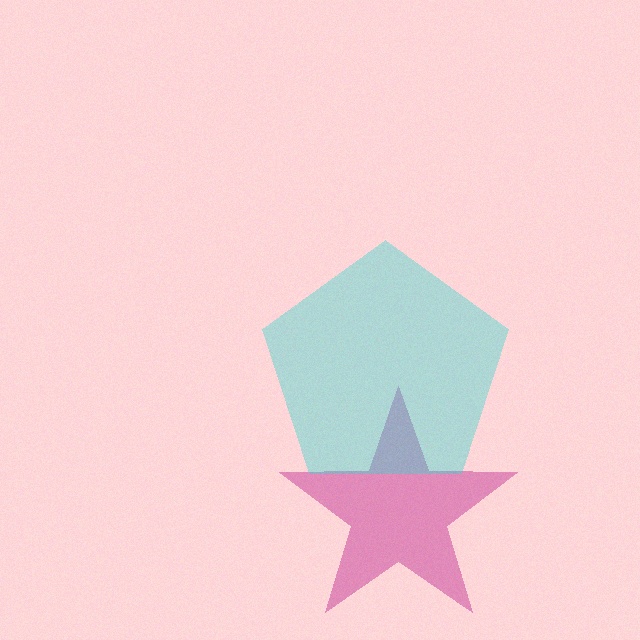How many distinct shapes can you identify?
There are 2 distinct shapes: a magenta star, a cyan pentagon.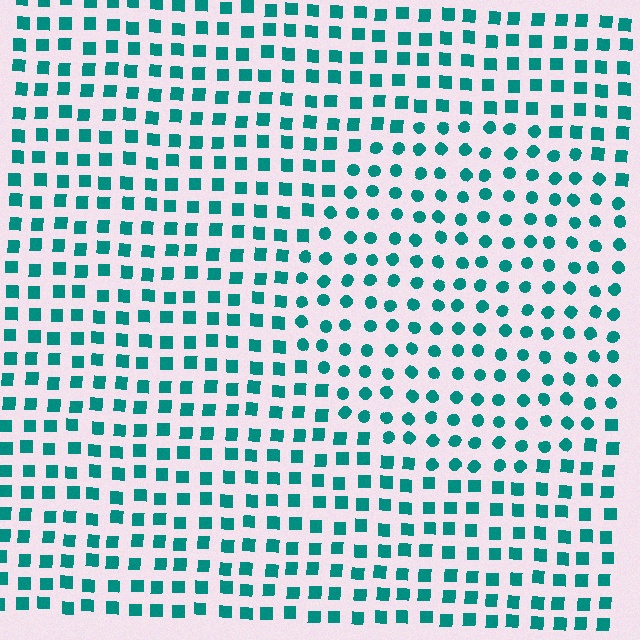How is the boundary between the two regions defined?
The boundary is defined by a change in element shape: circles inside vs. squares outside. All elements share the same color and spacing.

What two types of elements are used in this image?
The image uses circles inside the circle region and squares outside it.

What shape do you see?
I see a circle.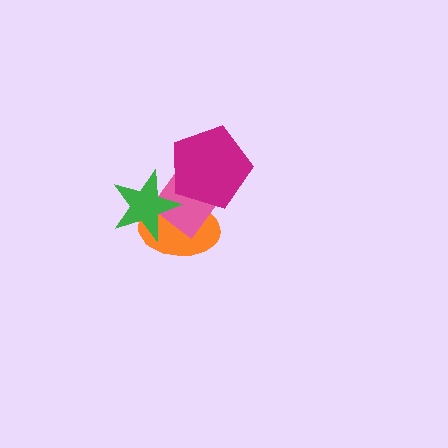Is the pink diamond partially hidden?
Yes, it is partially covered by another shape.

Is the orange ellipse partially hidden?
Yes, it is partially covered by another shape.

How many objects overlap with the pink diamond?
3 objects overlap with the pink diamond.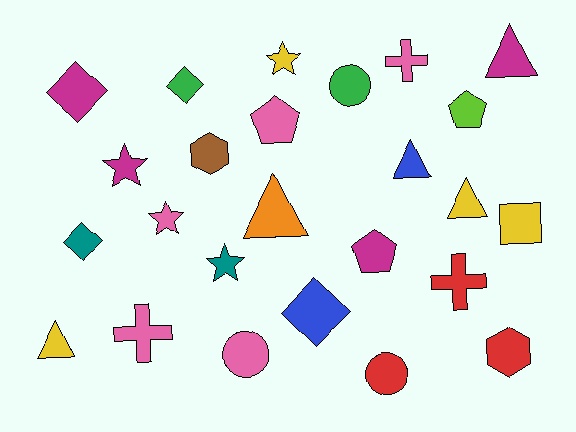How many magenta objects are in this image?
There are 4 magenta objects.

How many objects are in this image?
There are 25 objects.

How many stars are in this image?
There are 4 stars.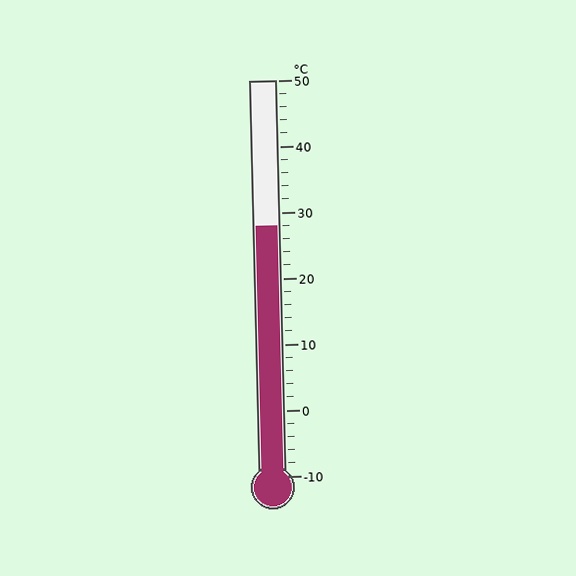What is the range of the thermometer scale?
The thermometer scale ranges from -10°C to 50°C.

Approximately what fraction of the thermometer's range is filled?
The thermometer is filled to approximately 65% of its range.